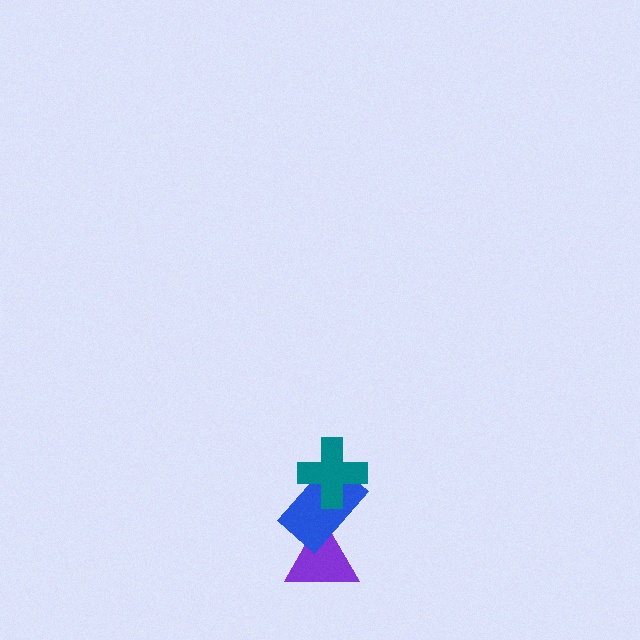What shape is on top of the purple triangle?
The blue rectangle is on top of the purple triangle.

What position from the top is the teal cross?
The teal cross is 1st from the top.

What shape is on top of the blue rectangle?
The teal cross is on top of the blue rectangle.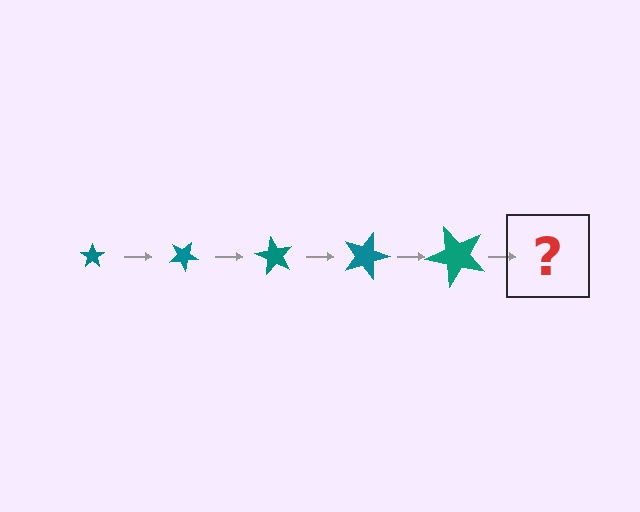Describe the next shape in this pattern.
It should be a star, larger than the previous one and rotated 150 degrees from the start.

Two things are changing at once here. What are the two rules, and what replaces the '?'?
The two rules are that the star grows larger each step and it rotates 30 degrees each step. The '?' should be a star, larger than the previous one and rotated 150 degrees from the start.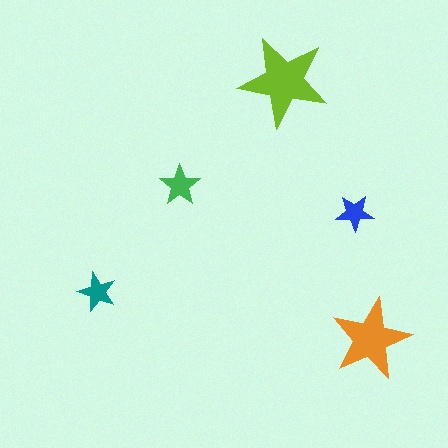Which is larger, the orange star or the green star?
The orange one.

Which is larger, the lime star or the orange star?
The lime one.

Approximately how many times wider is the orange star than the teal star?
About 2 times wider.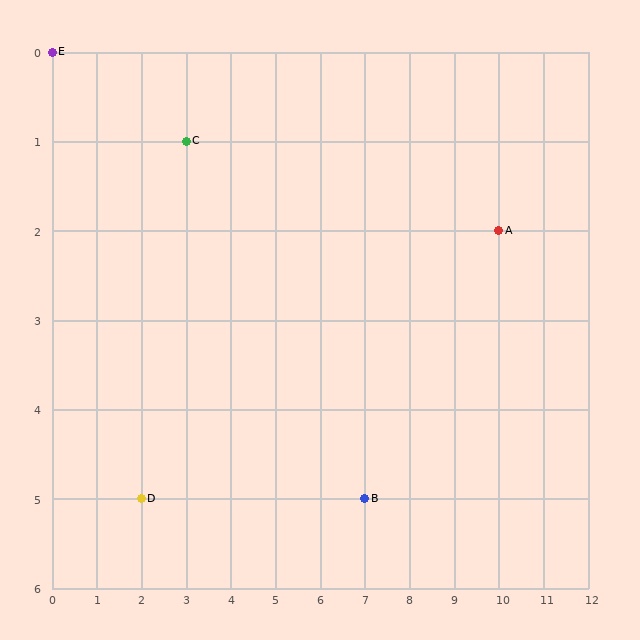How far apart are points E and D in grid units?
Points E and D are 2 columns and 5 rows apart (about 5.4 grid units diagonally).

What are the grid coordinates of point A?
Point A is at grid coordinates (10, 2).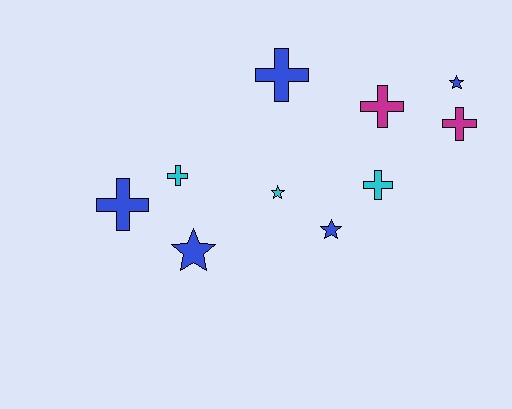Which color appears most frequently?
Blue, with 5 objects.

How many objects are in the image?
There are 10 objects.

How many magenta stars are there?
There are no magenta stars.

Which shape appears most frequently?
Cross, with 6 objects.